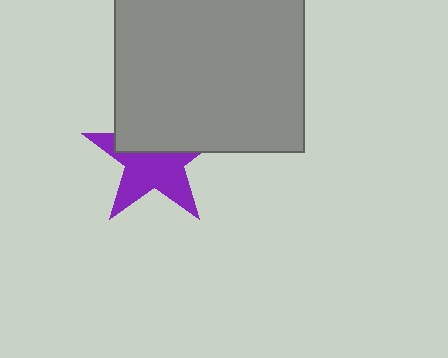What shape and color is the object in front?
The object in front is a gray square.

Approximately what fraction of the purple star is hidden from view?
Roughly 43% of the purple star is hidden behind the gray square.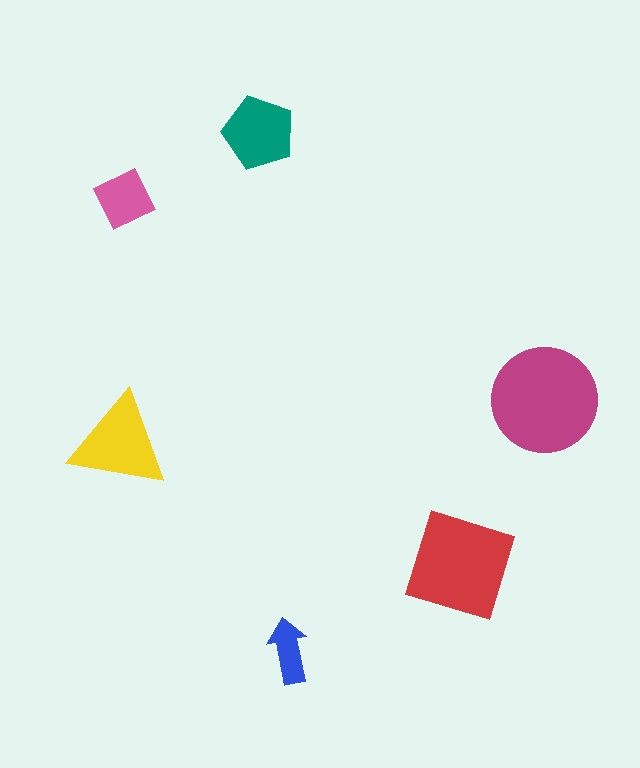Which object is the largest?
The magenta circle.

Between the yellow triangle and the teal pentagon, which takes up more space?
The yellow triangle.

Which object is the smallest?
The blue arrow.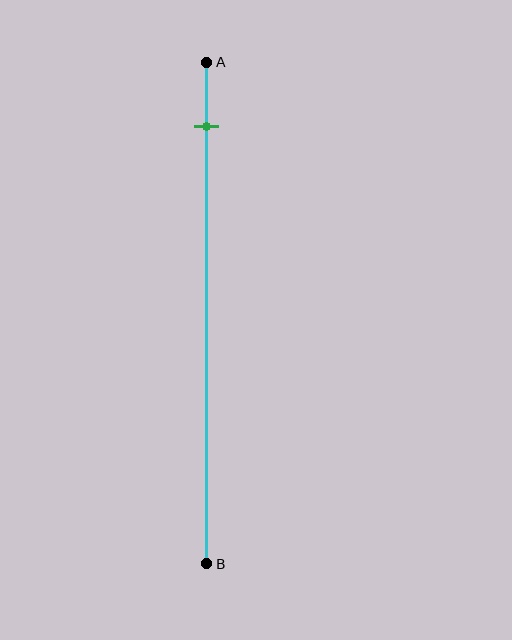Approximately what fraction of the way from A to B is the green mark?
The green mark is approximately 15% of the way from A to B.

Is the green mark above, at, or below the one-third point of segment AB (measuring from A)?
The green mark is above the one-third point of segment AB.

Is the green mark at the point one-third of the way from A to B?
No, the mark is at about 15% from A, not at the 33% one-third point.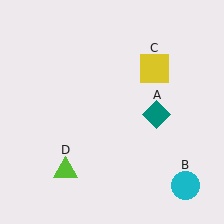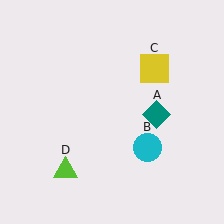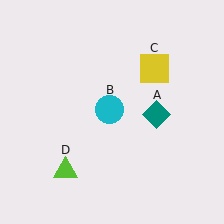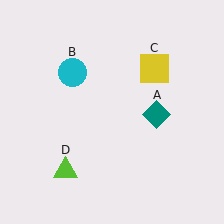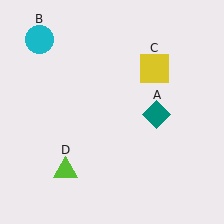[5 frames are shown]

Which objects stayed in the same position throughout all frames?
Teal diamond (object A) and yellow square (object C) and lime triangle (object D) remained stationary.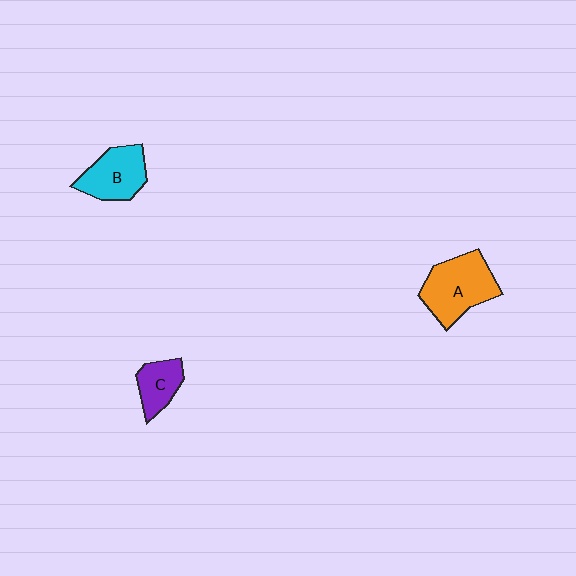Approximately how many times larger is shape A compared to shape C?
Approximately 1.9 times.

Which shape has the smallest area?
Shape C (purple).